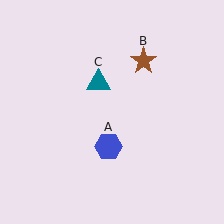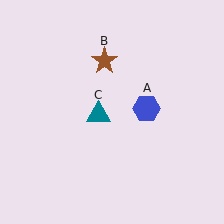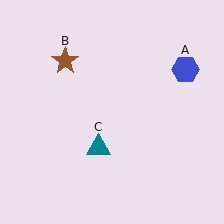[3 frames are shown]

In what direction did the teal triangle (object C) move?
The teal triangle (object C) moved down.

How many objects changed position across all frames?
3 objects changed position: blue hexagon (object A), brown star (object B), teal triangle (object C).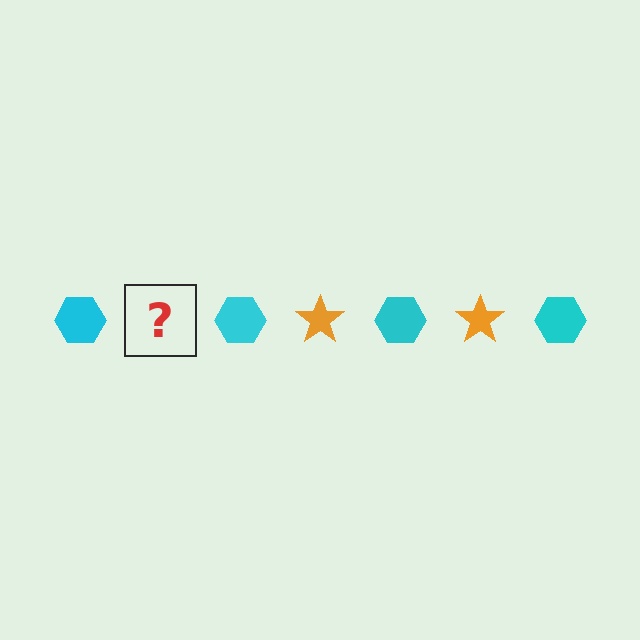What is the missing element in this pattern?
The missing element is an orange star.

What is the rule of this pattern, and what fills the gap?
The rule is that the pattern alternates between cyan hexagon and orange star. The gap should be filled with an orange star.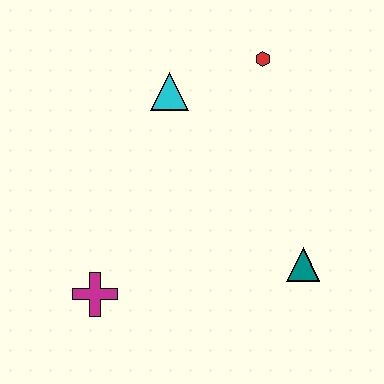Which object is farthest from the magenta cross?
The red hexagon is farthest from the magenta cross.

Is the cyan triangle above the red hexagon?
No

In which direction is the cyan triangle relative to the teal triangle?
The cyan triangle is above the teal triangle.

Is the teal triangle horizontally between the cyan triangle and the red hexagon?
No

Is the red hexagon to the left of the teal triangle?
Yes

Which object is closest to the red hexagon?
The cyan triangle is closest to the red hexagon.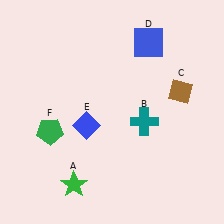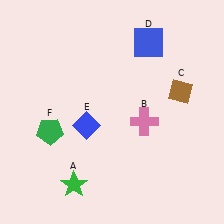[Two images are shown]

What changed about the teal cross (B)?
In Image 1, B is teal. In Image 2, it changed to pink.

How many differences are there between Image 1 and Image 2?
There is 1 difference between the two images.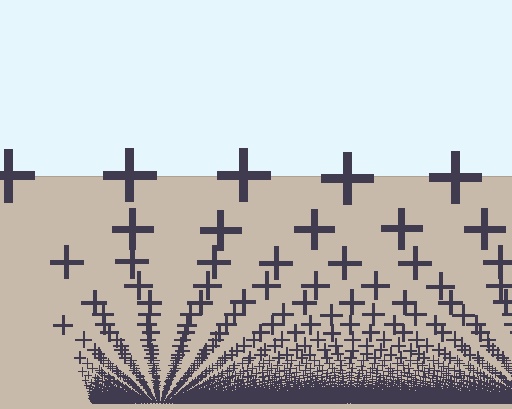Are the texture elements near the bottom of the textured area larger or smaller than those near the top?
Smaller. The gradient is inverted — elements near the bottom are smaller and denser.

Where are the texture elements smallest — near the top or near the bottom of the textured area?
Near the bottom.